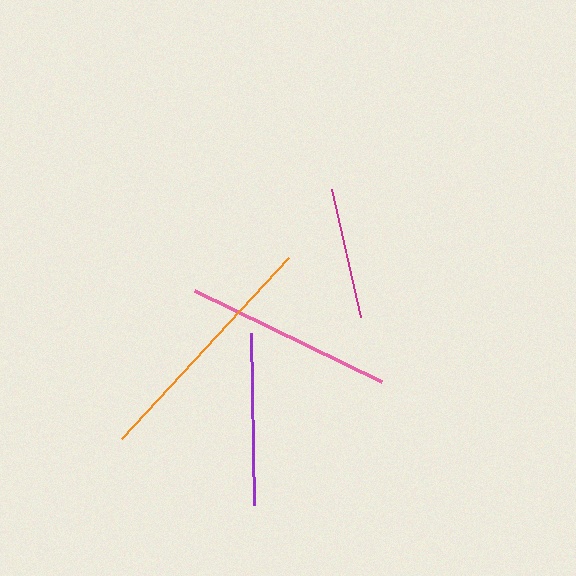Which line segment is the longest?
The orange line is the longest at approximately 245 pixels.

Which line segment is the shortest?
The magenta line is the shortest at approximately 131 pixels.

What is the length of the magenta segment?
The magenta segment is approximately 131 pixels long.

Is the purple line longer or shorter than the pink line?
The pink line is longer than the purple line.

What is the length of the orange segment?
The orange segment is approximately 245 pixels long.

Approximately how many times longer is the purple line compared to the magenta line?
The purple line is approximately 1.3 times the length of the magenta line.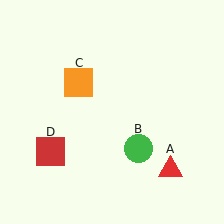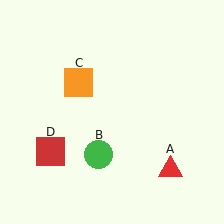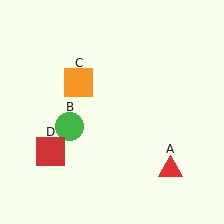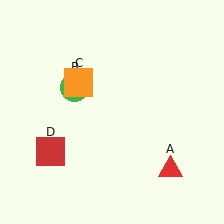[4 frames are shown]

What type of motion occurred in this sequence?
The green circle (object B) rotated clockwise around the center of the scene.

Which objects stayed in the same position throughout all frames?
Red triangle (object A) and orange square (object C) and red square (object D) remained stationary.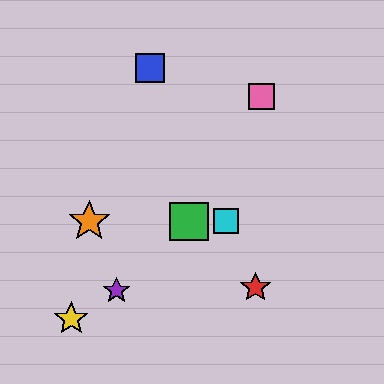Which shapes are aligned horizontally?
The green square, the orange star, the cyan square are aligned horizontally.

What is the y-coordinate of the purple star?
The purple star is at y≈290.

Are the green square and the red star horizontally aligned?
No, the green square is at y≈221 and the red star is at y≈287.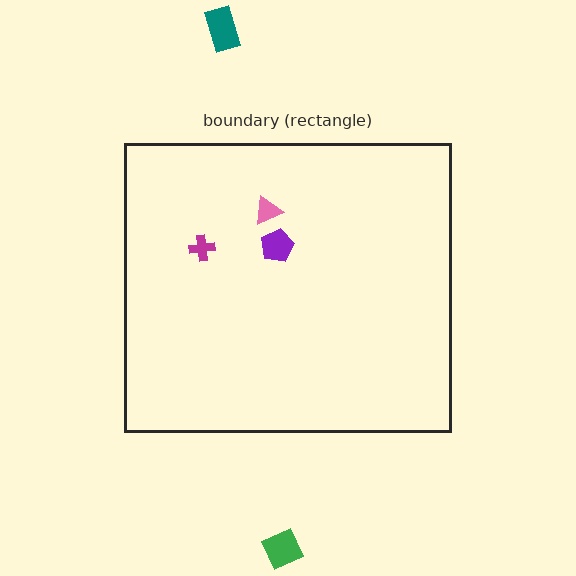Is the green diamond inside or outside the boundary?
Outside.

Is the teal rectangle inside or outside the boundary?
Outside.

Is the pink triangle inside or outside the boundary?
Inside.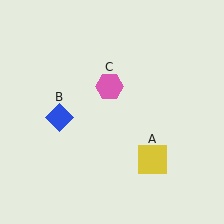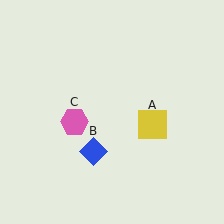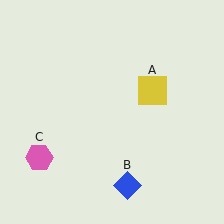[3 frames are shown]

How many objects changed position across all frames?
3 objects changed position: yellow square (object A), blue diamond (object B), pink hexagon (object C).